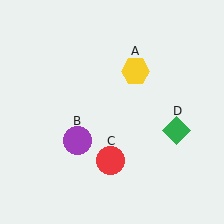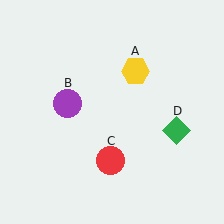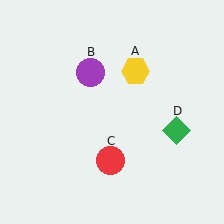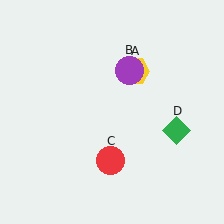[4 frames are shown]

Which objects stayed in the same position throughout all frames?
Yellow hexagon (object A) and red circle (object C) and green diamond (object D) remained stationary.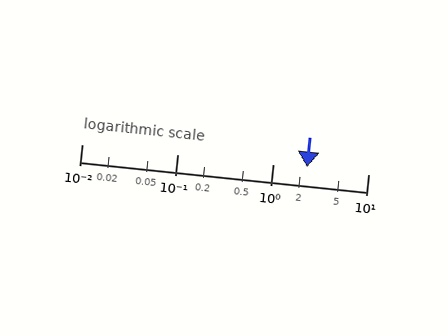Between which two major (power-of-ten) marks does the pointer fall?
The pointer is between 1 and 10.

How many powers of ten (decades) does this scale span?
The scale spans 3 decades, from 0.01 to 10.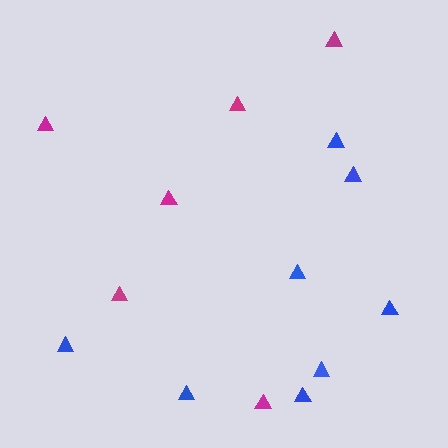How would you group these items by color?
There are 2 groups: one group of magenta triangles (6) and one group of blue triangles (8).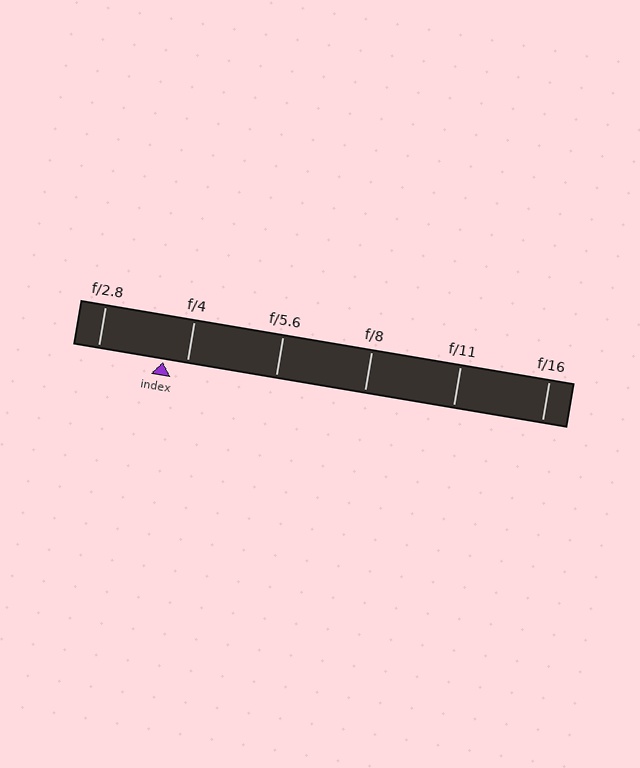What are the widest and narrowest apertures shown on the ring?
The widest aperture shown is f/2.8 and the narrowest is f/16.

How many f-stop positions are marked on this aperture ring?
There are 6 f-stop positions marked.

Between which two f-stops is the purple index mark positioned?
The index mark is between f/2.8 and f/4.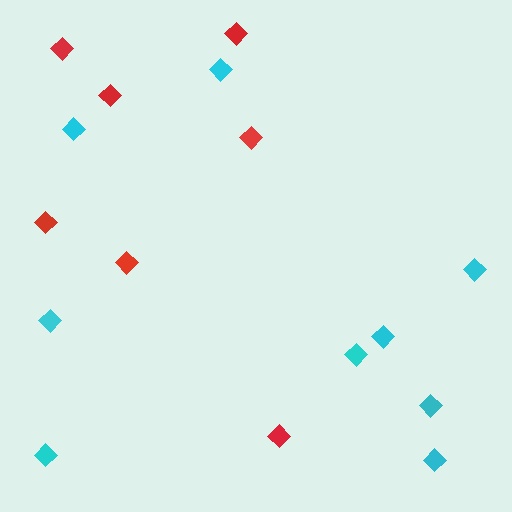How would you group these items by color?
There are 2 groups: one group of red diamonds (7) and one group of cyan diamonds (9).